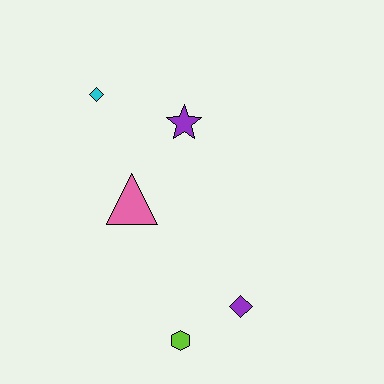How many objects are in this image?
There are 5 objects.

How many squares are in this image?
There are no squares.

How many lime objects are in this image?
There is 1 lime object.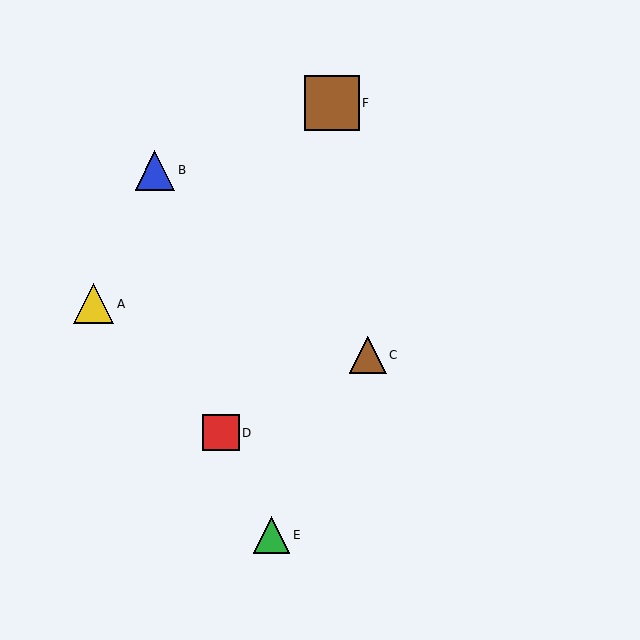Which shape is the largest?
The brown square (labeled F) is the largest.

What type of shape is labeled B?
Shape B is a blue triangle.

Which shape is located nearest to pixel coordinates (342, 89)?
The brown square (labeled F) at (332, 103) is nearest to that location.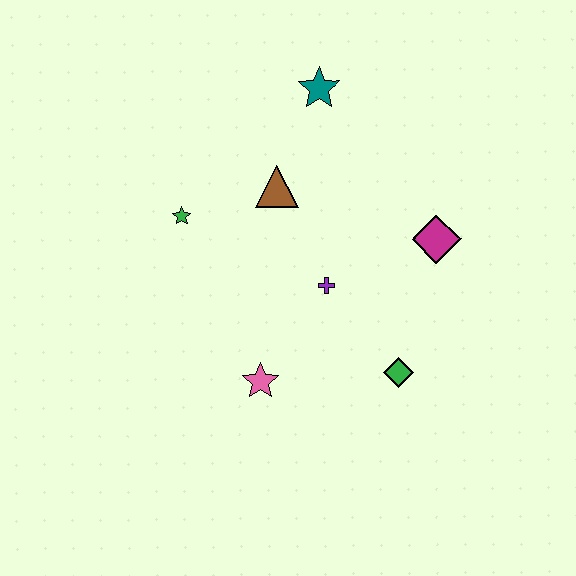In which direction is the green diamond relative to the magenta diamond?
The green diamond is below the magenta diamond.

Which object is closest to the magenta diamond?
The purple cross is closest to the magenta diamond.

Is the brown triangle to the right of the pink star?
Yes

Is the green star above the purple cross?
Yes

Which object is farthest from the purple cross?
The teal star is farthest from the purple cross.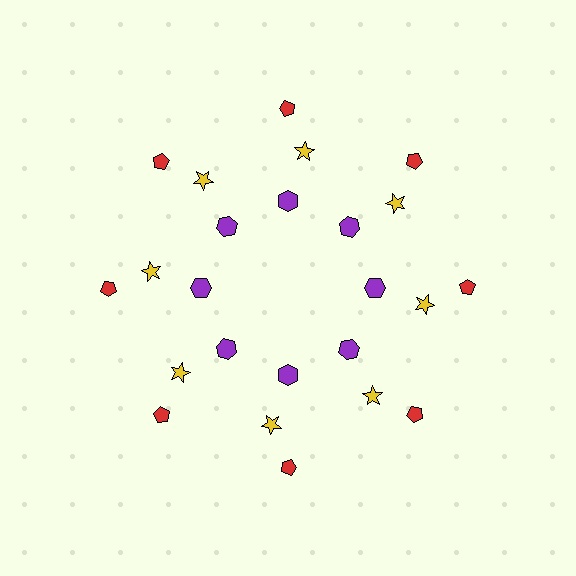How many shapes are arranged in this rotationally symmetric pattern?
There are 24 shapes, arranged in 8 groups of 3.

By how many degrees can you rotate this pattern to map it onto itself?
The pattern maps onto itself every 45 degrees of rotation.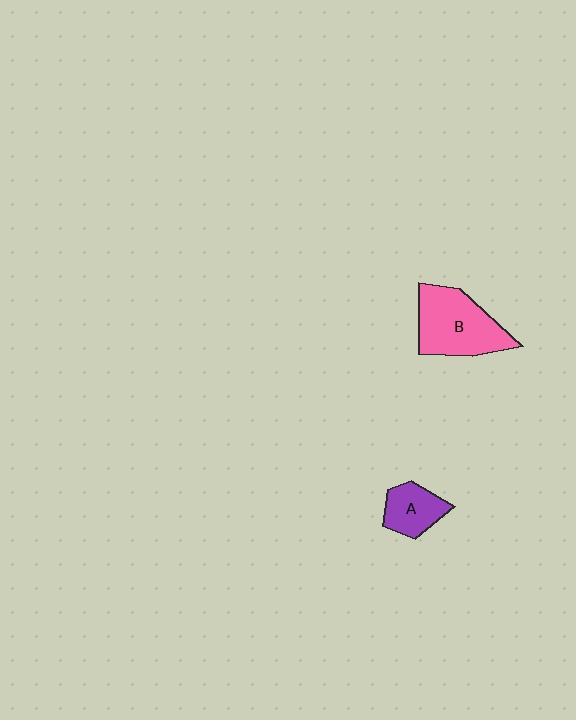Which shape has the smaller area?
Shape A (purple).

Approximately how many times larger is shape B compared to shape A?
Approximately 2.0 times.